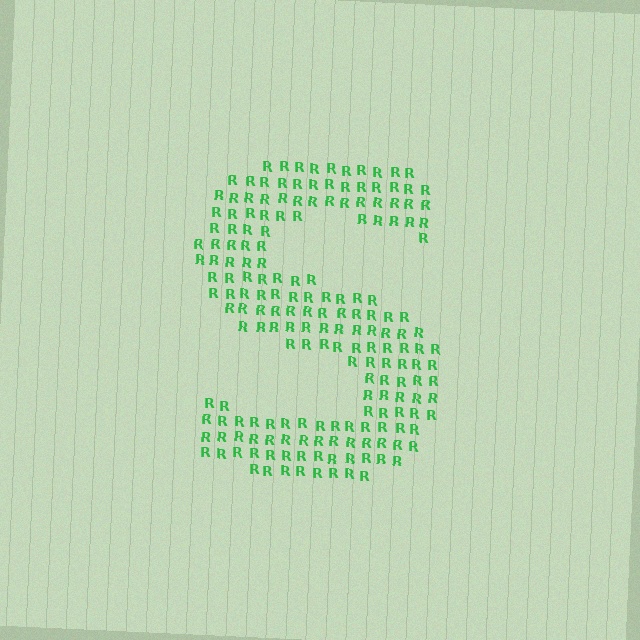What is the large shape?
The large shape is the letter S.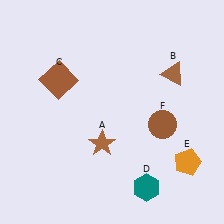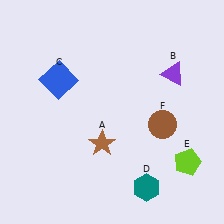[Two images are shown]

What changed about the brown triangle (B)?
In Image 1, B is brown. In Image 2, it changed to purple.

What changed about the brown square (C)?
In Image 1, C is brown. In Image 2, it changed to blue.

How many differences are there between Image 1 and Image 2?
There are 3 differences between the two images.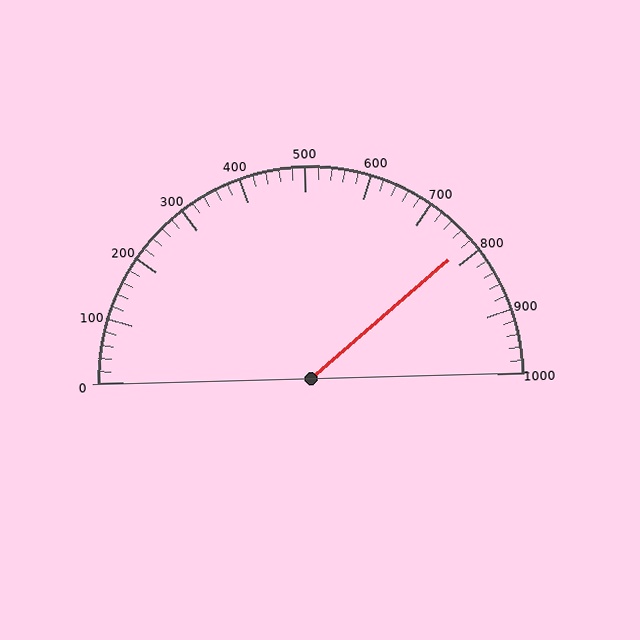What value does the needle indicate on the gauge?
The needle indicates approximately 780.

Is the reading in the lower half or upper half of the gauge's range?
The reading is in the upper half of the range (0 to 1000).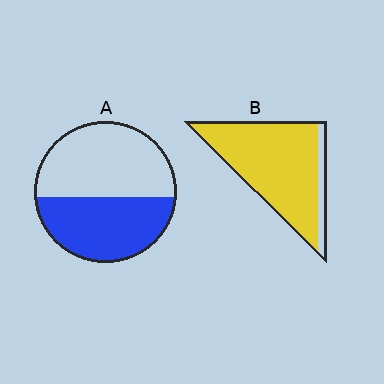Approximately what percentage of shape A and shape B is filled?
A is approximately 45% and B is approximately 90%.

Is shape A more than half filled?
No.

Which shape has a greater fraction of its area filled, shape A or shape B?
Shape B.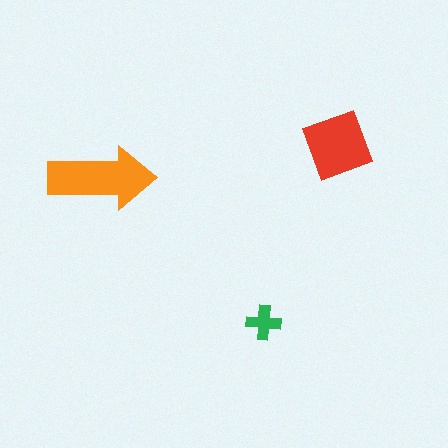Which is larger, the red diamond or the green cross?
The red diamond.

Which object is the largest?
The orange arrow.